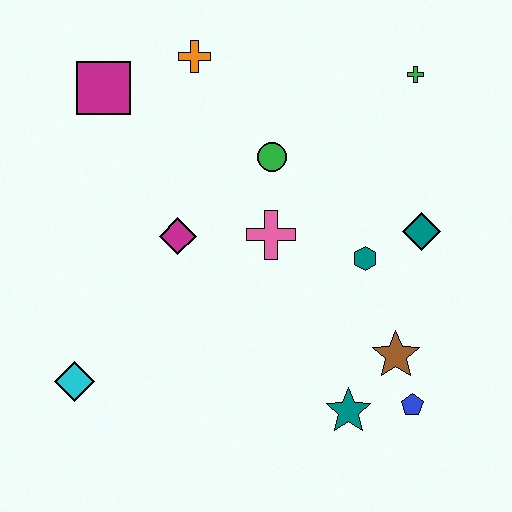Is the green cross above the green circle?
Yes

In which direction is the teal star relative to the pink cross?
The teal star is below the pink cross.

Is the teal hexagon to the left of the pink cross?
No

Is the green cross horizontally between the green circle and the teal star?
No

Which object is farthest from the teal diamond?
The cyan diamond is farthest from the teal diamond.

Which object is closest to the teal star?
The blue pentagon is closest to the teal star.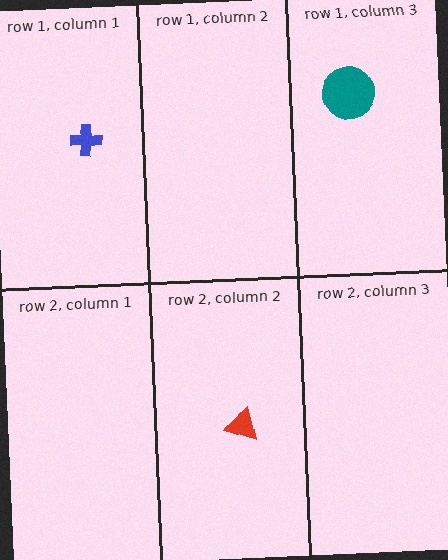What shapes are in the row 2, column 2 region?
The red triangle.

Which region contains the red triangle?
The row 2, column 2 region.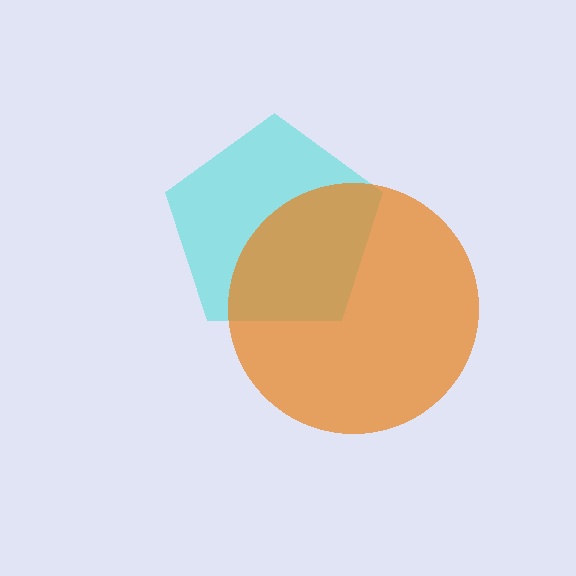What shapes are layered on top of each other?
The layered shapes are: a cyan pentagon, an orange circle.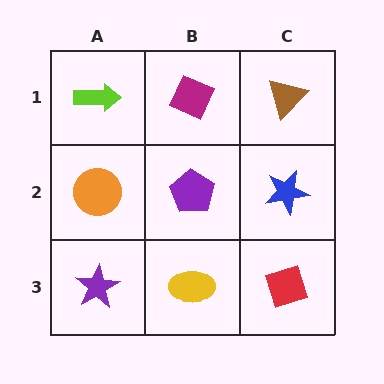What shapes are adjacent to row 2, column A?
A lime arrow (row 1, column A), a purple star (row 3, column A), a purple pentagon (row 2, column B).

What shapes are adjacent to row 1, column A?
An orange circle (row 2, column A), a magenta diamond (row 1, column B).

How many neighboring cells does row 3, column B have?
3.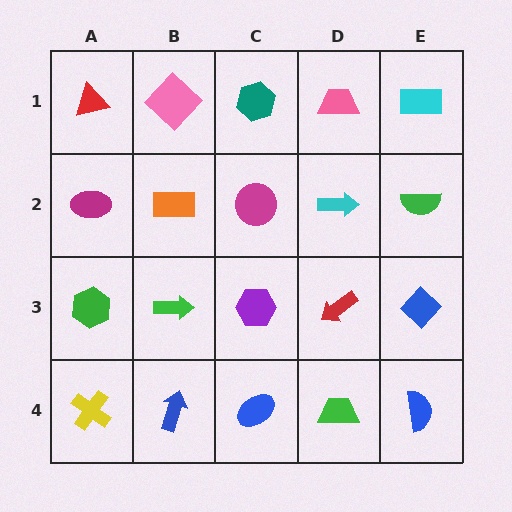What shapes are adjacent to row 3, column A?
A magenta ellipse (row 2, column A), a yellow cross (row 4, column A), a green arrow (row 3, column B).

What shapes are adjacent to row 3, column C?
A magenta circle (row 2, column C), a blue ellipse (row 4, column C), a green arrow (row 3, column B), a red arrow (row 3, column D).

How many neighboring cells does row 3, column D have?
4.